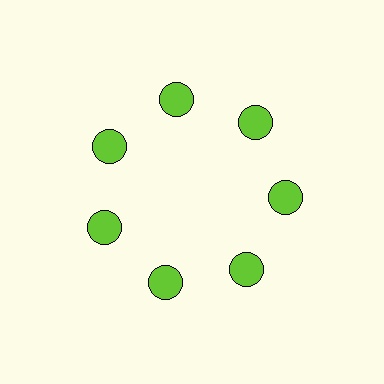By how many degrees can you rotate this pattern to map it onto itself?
The pattern maps onto itself every 51 degrees of rotation.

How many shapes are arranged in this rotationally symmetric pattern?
There are 7 shapes, arranged in 7 groups of 1.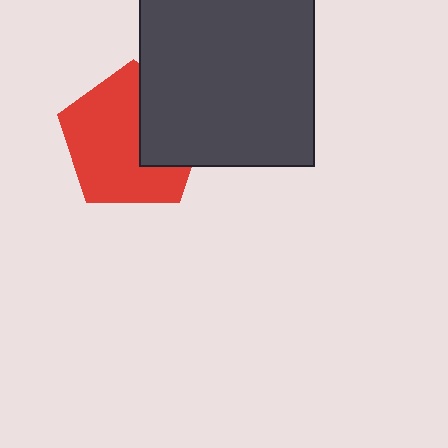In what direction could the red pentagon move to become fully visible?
The red pentagon could move left. That would shift it out from behind the dark gray rectangle entirely.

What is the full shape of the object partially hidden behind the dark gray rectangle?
The partially hidden object is a red pentagon.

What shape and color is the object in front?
The object in front is a dark gray rectangle.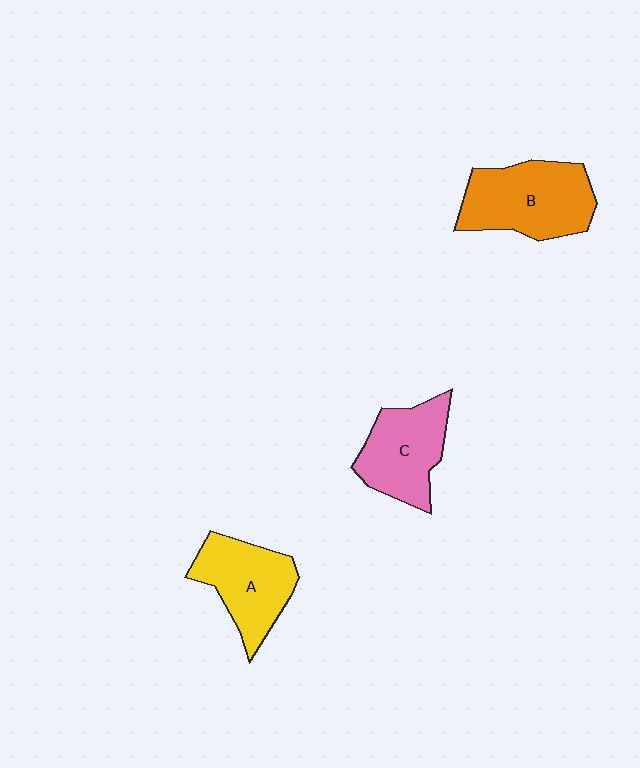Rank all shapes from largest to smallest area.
From largest to smallest: B (orange), A (yellow), C (pink).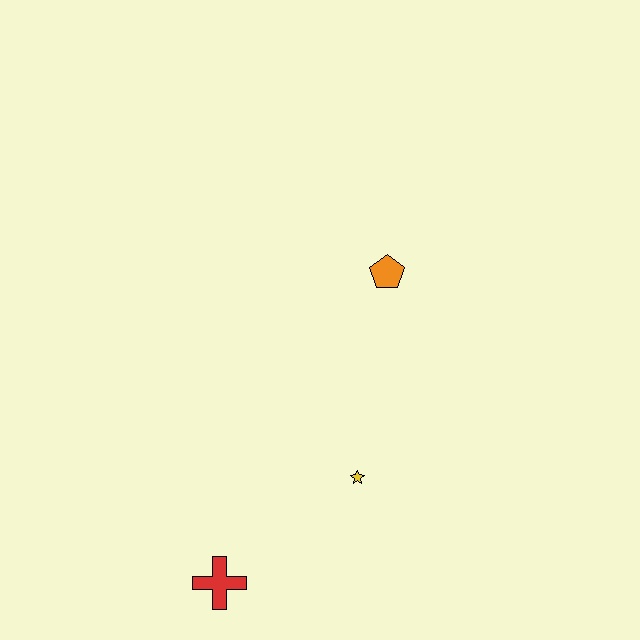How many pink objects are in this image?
There are no pink objects.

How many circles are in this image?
There are no circles.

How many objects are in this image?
There are 3 objects.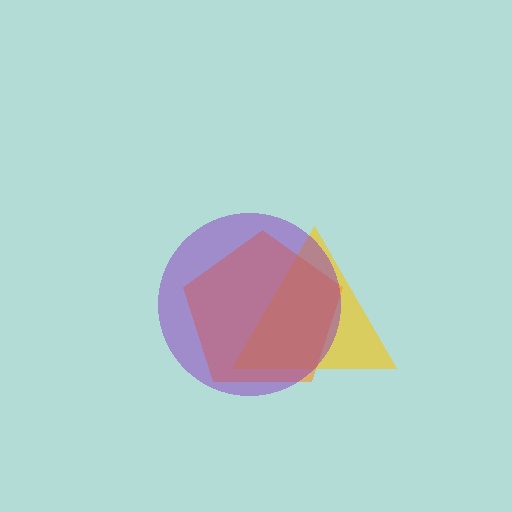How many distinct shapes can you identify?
There are 3 distinct shapes: a yellow triangle, an orange pentagon, a purple circle.